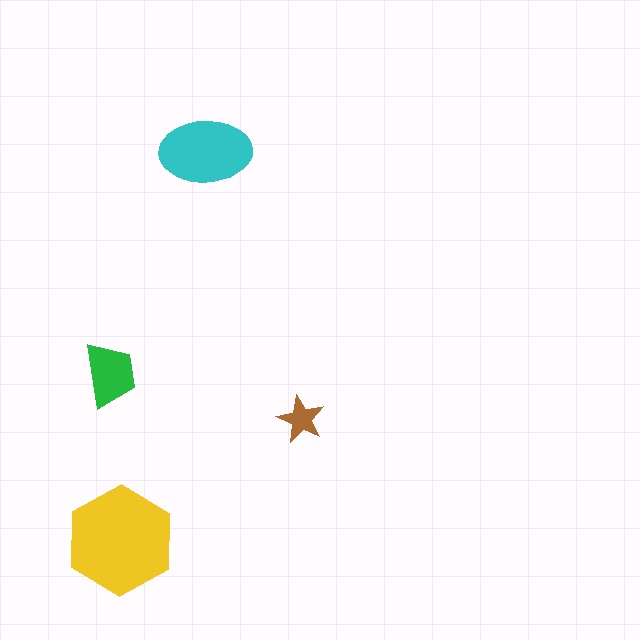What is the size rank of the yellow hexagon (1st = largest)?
1st.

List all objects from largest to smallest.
The yellow hexagon, the cyan ellipse, the green trapezoid, the brown star.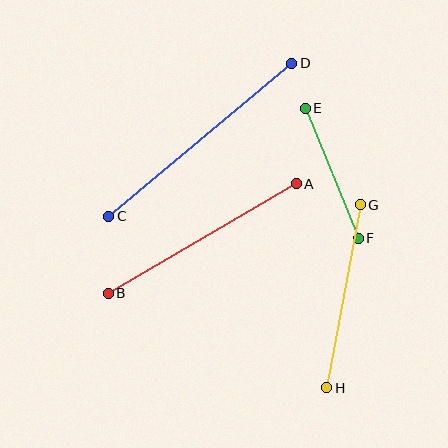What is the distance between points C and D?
The distance is approximately 239 pixels.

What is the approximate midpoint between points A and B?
The midpoint is at approximately (202, 239) pixels.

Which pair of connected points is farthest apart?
Points C and D are farthest apart.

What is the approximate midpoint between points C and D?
The midpoint is at approximately (200, 140) pixels.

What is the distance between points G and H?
The distance is approximately 186 pixels.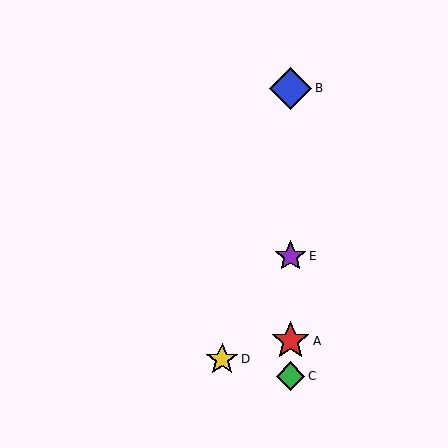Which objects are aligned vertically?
Objects A, B, C, E are aligned vertically.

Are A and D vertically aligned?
No, A is at x≈291 and D is at x≈222.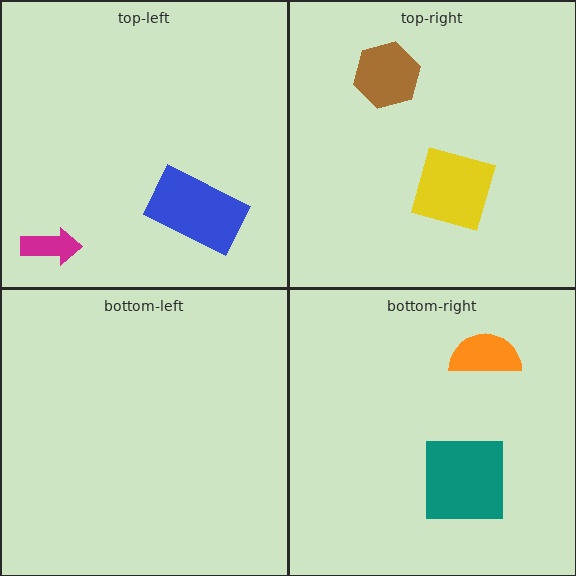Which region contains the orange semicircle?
The bottom-right region.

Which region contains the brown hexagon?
The top-right region.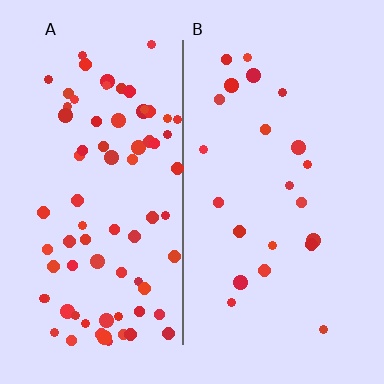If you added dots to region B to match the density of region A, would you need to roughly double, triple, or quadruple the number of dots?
Approximately triple.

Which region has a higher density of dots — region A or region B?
A (the left).